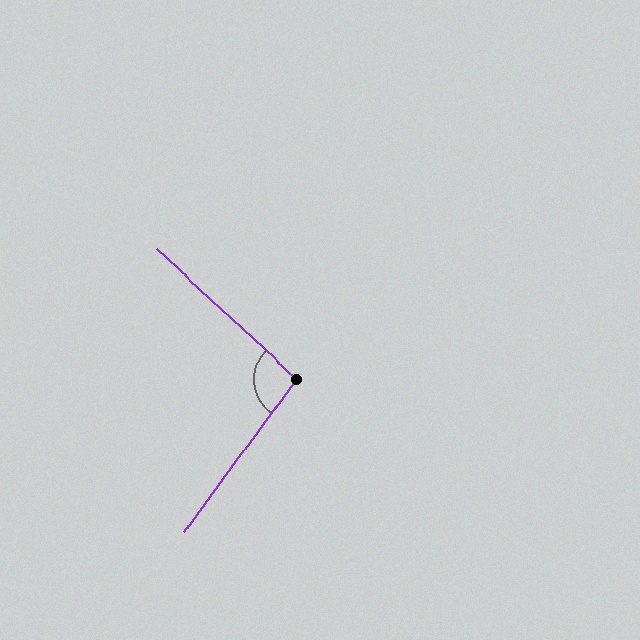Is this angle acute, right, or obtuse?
It is obtuse.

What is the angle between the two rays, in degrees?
Approximately 97 degrees.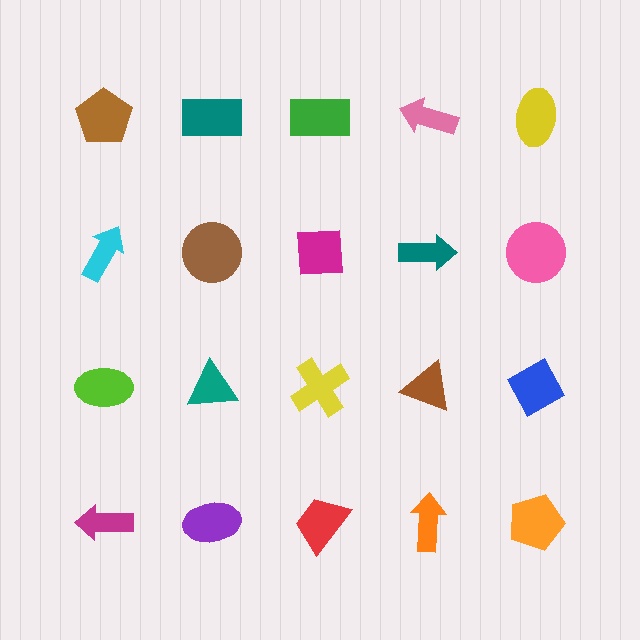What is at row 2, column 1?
A cyan arrow.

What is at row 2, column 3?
A magenta square.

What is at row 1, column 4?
A pink arrow.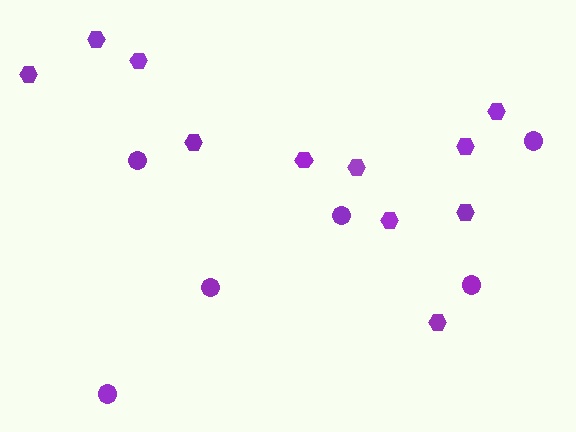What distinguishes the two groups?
There are 2 groups: one group of hexagons (11) and one group of circles (6).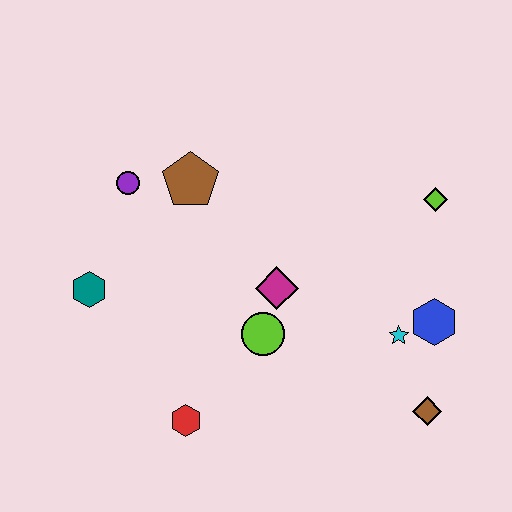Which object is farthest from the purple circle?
The brown diamond is farthest from the purple circle.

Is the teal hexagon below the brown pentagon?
Yes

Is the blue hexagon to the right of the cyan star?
Yes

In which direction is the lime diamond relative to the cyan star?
The lime diamond is above the cyan star.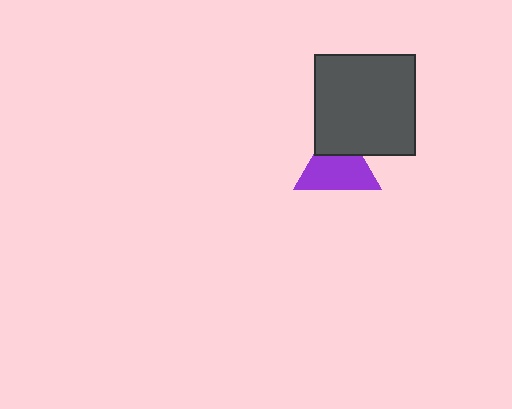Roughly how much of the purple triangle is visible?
Most of it is visible (roughly 69%).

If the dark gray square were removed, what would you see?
You would see the complete purple triangle.